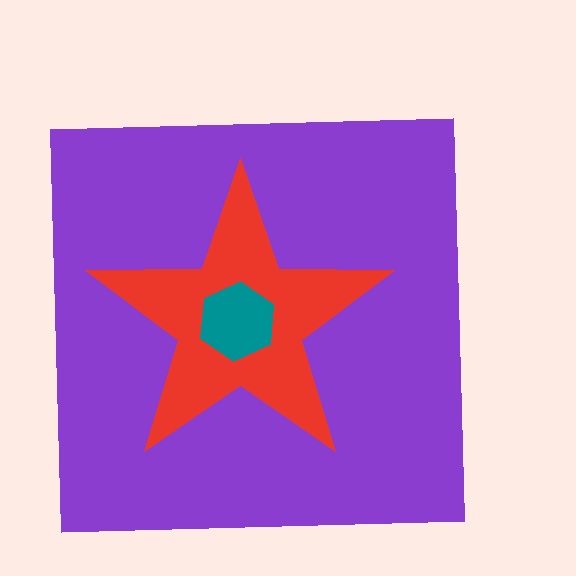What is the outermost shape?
The purple square.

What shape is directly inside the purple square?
The red star.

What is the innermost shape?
The teal hexagon.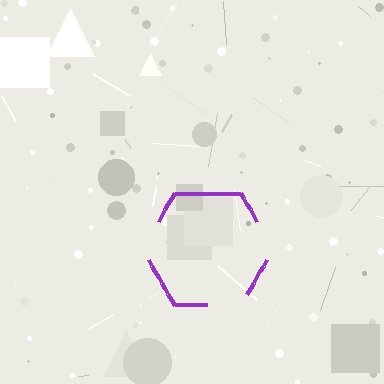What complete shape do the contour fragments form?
The contour fragments form a hexagon.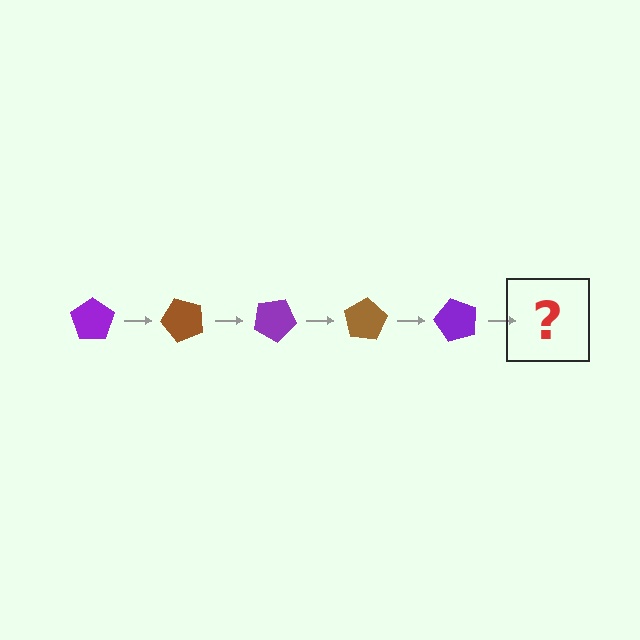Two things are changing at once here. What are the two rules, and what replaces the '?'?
The two rules are that it rotates 50 degrees each step and the color cycles through purple and brown. The '?' should be a brown pentagon, rotated 250 degrees from the start.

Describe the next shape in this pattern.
It should be a brown pentagon, rotated 250 degrees from the start.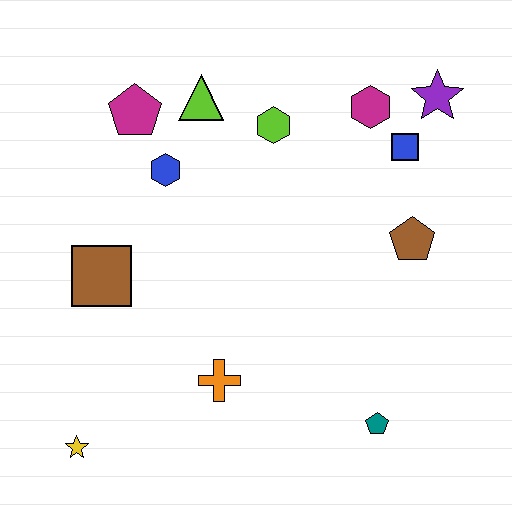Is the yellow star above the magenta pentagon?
No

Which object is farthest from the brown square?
The purple star is farthest from the brown square.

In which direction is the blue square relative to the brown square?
The blue square is to the right of the brown square.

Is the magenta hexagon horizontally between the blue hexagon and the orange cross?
No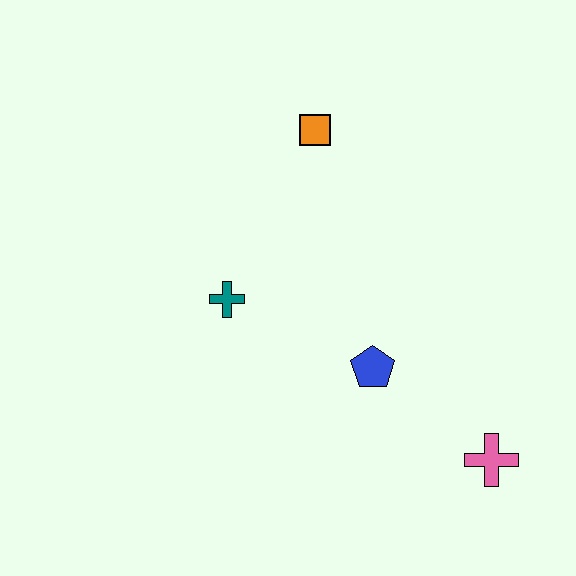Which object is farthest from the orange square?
The pink cross is farthest from the orange square.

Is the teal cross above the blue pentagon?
Yes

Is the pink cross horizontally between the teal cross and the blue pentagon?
No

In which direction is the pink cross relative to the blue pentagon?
The pink cross is to the right of the blue pentagon.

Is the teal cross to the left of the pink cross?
Yes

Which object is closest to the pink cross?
The blue pentagon is closest to the pink cross.